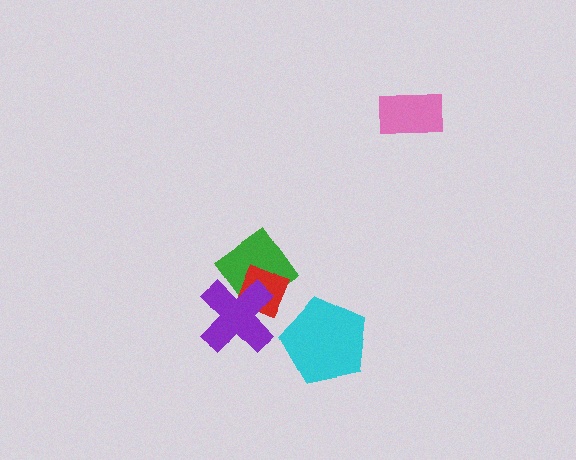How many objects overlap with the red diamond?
2 objects overlap with the red diamond.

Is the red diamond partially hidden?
Yes, it is partially covered by another shape.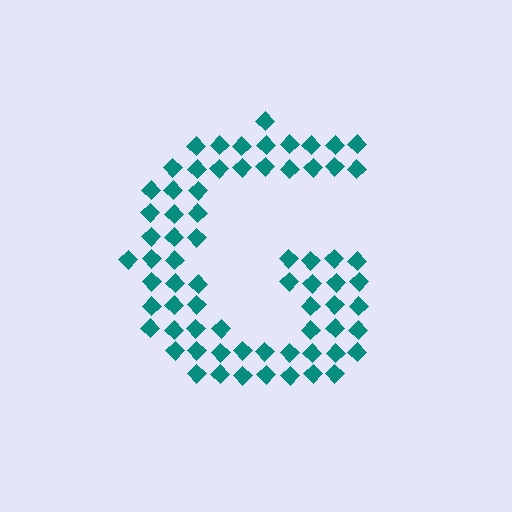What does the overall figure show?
The overall figure shows the letter G.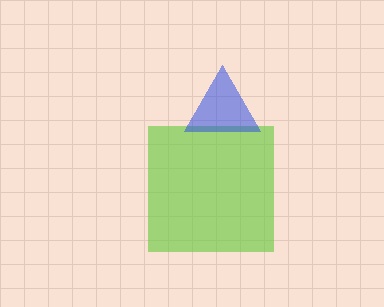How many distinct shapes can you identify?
There are 2 distinct shapes: a lime square, a blue triangle.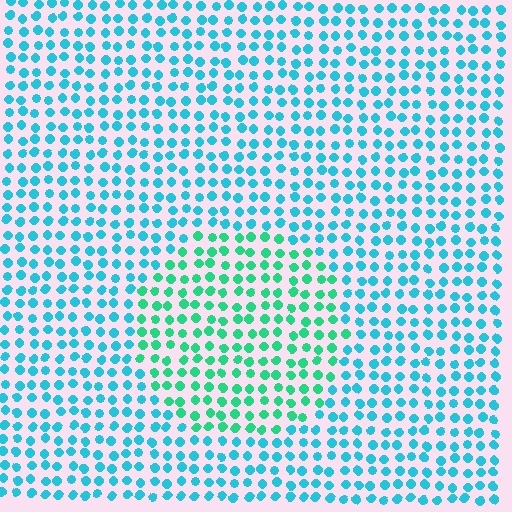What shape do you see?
I see a circle.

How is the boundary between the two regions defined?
The boundary is defined purely by a slight shift in hue (about 35 degrees). Spacing, size, and orientation are identical on both sides.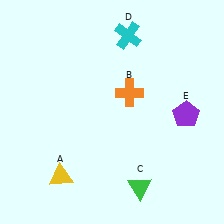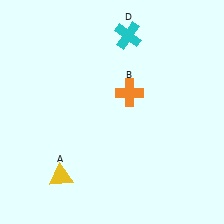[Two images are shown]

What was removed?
The purple pentagon (E), the green triangle (C) were removed in Image 2.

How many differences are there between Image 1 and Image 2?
There are 2 differences between the two images.